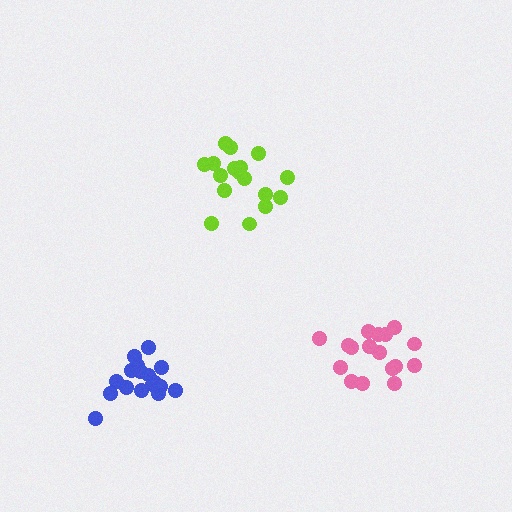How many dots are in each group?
Group 1: 17 dots, Group 2: 17 dots, Group 3: 17 dots (51 total).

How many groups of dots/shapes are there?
There are 3 groups.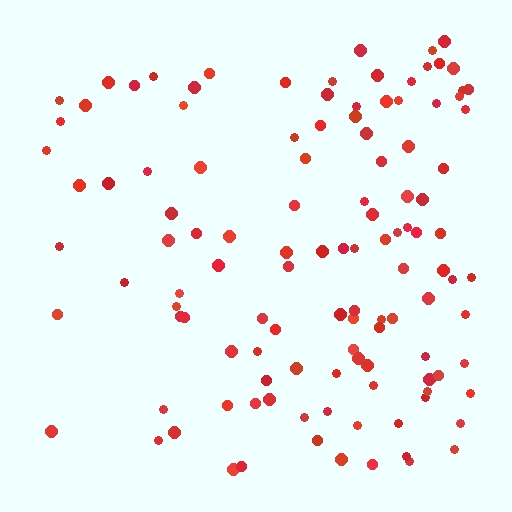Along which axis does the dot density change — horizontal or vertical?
Horizontal.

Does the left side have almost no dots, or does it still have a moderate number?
Still a moderate number, just noticeably fewer than the right.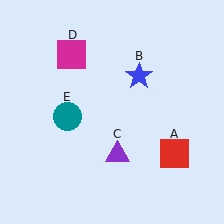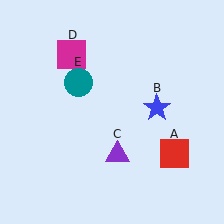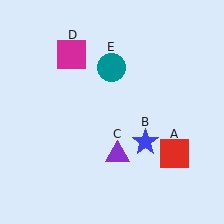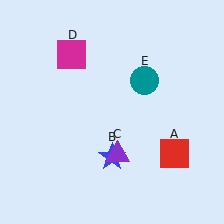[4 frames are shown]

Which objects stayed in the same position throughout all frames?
Red square (object A) and purple triangle (object C) and magenta square (object D) remained stationary.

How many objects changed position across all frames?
2 objects changed position: blue star (object B), teal circle (object E).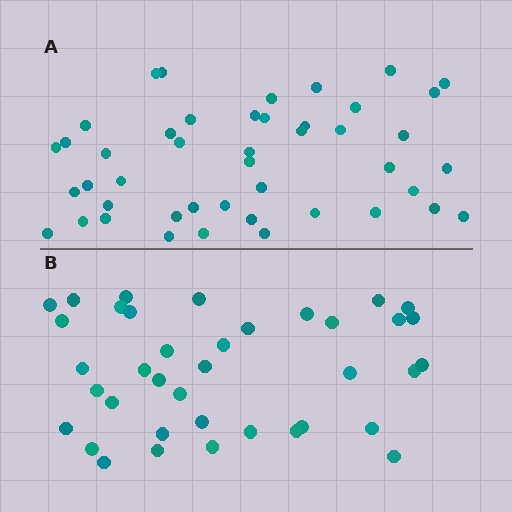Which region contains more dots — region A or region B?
Region A (the top region) has more dots.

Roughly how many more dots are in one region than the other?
Region A has roughly 8 or so more dots than region B.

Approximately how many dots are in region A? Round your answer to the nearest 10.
About 40 dots. (The exact count is 45, which rounds to 40.)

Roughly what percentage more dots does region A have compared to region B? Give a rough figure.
About 20% more.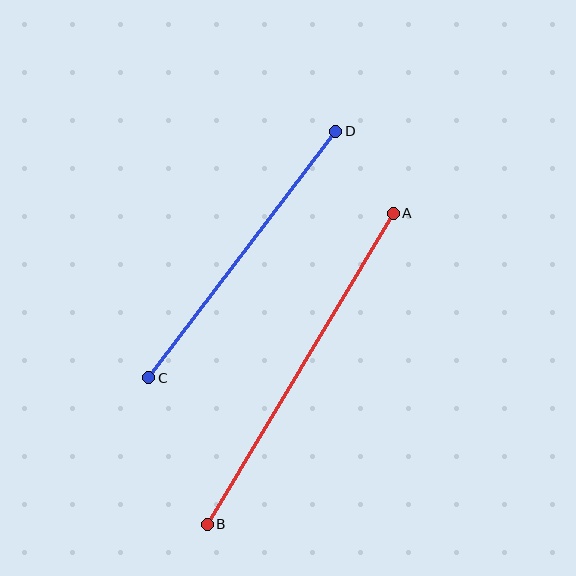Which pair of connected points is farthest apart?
Points A and B are farthest apart.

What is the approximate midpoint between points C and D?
The midpoint is at approximately (242, 255) pixels.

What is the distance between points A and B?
The distance is approximately 362 pixels.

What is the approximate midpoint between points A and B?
The midpoint is at approximately (300, 369) pixels.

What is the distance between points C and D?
The distance is approximately 309 pixels.